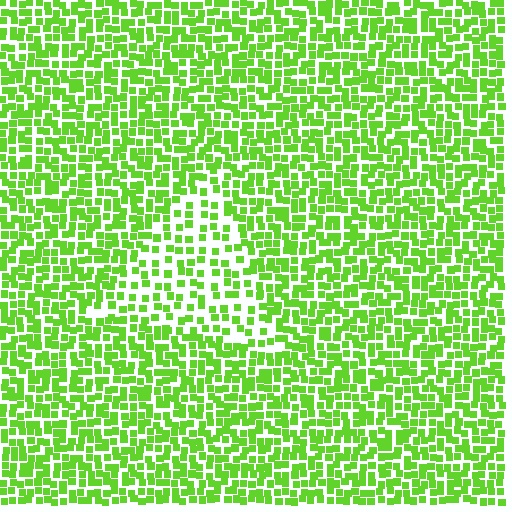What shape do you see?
I see a triangle.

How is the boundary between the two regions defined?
The boundary is defined by a change in element density (approximately 1.8x ratio). All elements are the same color, size, and shape.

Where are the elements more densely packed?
The elements are more densely packed outside the triangle boundary.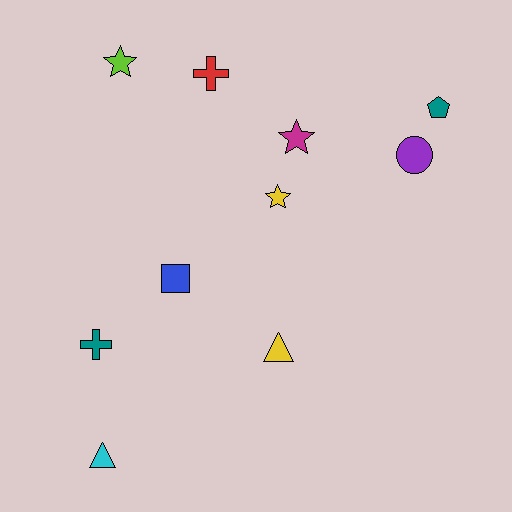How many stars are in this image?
There are 3 stars.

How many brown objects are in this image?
There are no brown objects.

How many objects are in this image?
There are 10 objects.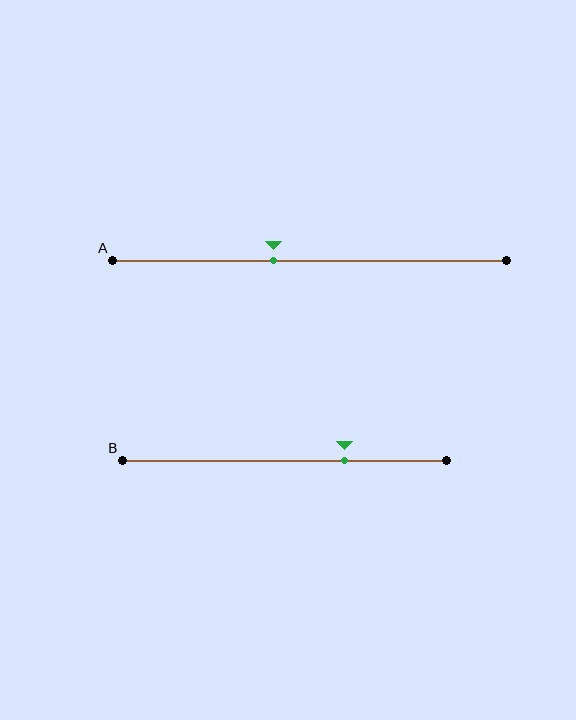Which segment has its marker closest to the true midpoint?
Segment A has its marker closest to the true midpoint.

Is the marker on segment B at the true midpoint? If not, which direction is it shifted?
No, the marker on segment B is shifted to the right by about 19% of the segment length.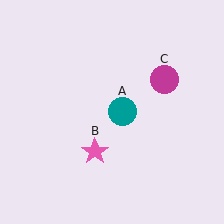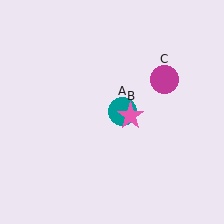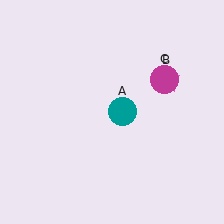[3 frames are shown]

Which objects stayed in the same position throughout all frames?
Teal circle (object A) and magenta circle (object C) remained stationary.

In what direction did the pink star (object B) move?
The pink star (object B) moved up and to the right.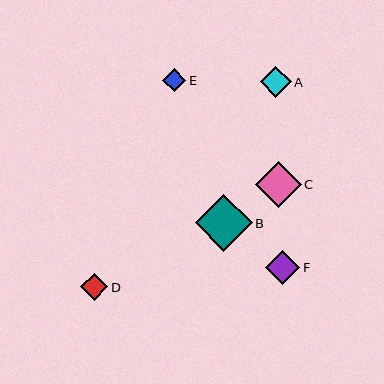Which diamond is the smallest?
Diamond E is the smallest with a size of approximately 23 pixels.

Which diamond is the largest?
Diamond B is the largest with a size of approximately 57 pixels.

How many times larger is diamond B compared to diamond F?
Diamond B is approximately 1.7 times the size of diamond F.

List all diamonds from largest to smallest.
From largest to smallest: B, C, F, A, D, E.